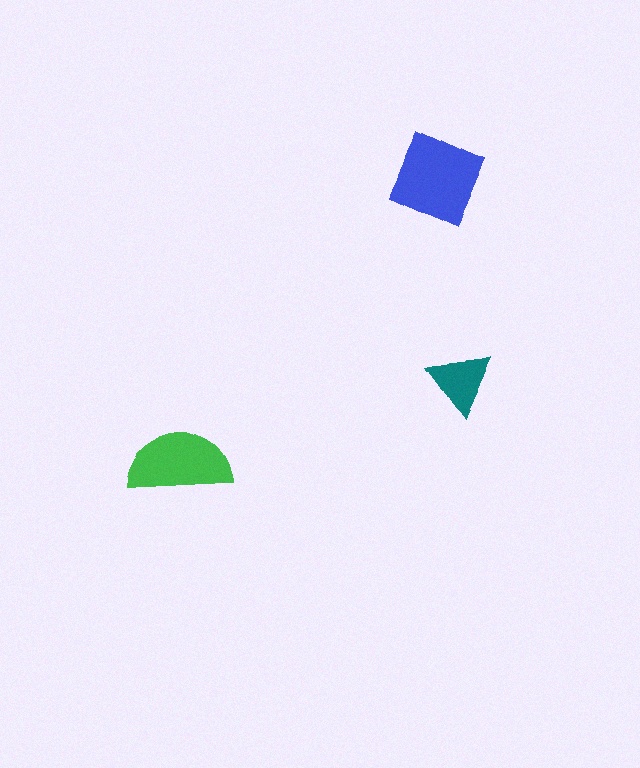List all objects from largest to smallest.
The blue diamond, the green semicircle, the teal triangle.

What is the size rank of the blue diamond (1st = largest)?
1st.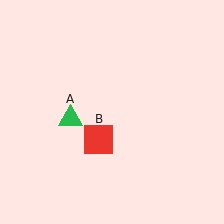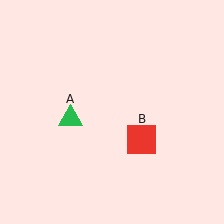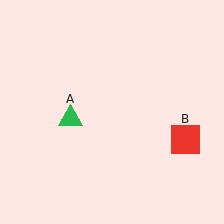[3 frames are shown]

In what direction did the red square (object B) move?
The red square (object B) moved right.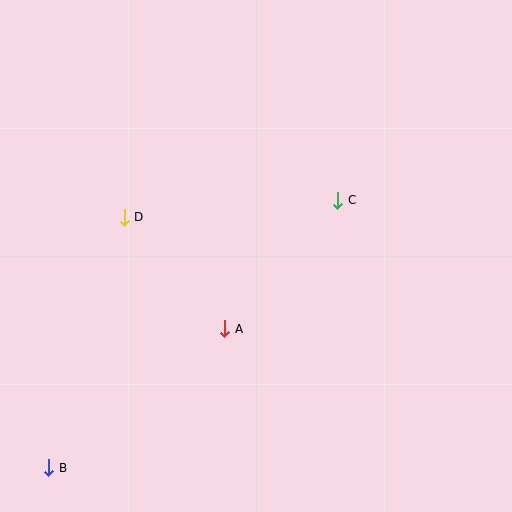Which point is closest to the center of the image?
Point A at (225, 329) is closest to the center.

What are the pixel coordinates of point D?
Point D is at (124, 217).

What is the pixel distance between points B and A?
The distance between B and A is 224 pixels.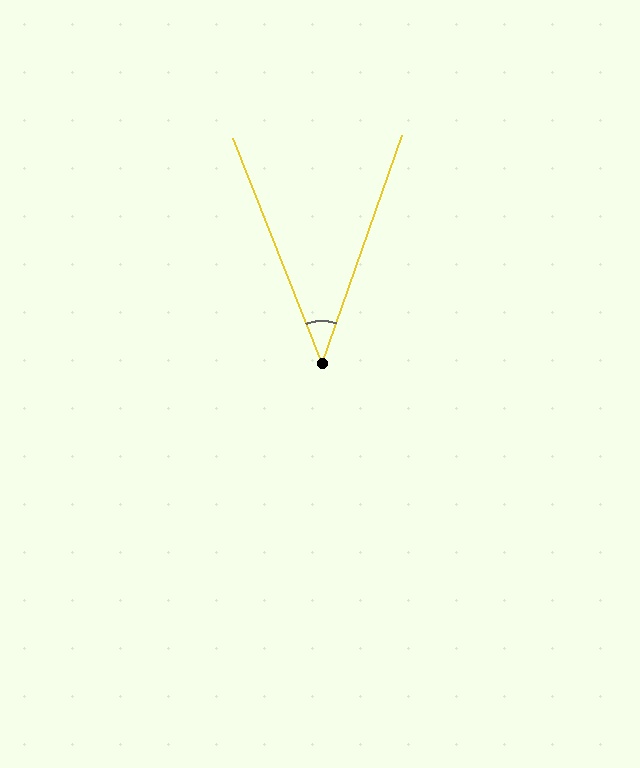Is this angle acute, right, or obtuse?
It is acute.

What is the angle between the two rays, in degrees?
Approximately 41 degrees.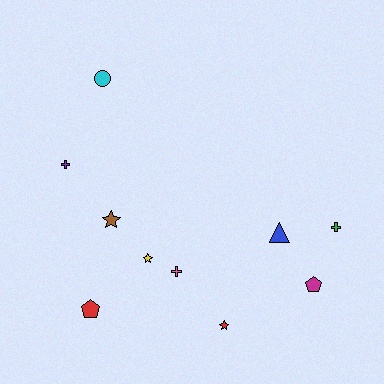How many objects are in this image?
There are 10 objects.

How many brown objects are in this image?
There is 1 brown object.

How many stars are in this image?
There are 3 stars.